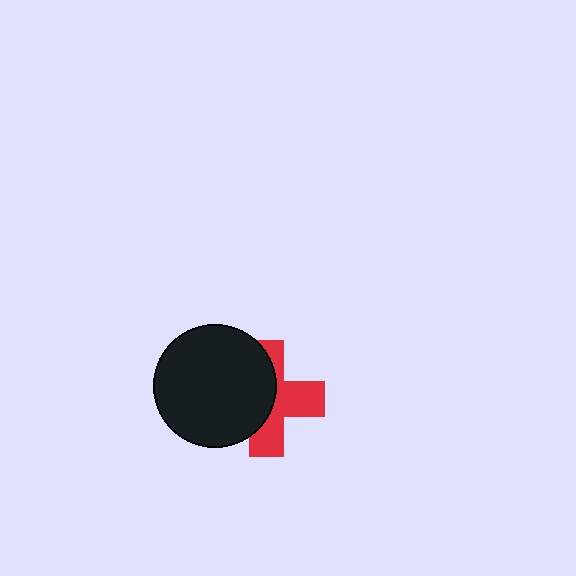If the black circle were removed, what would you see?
You would see the complete red cross.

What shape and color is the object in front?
The object in front is a black circle.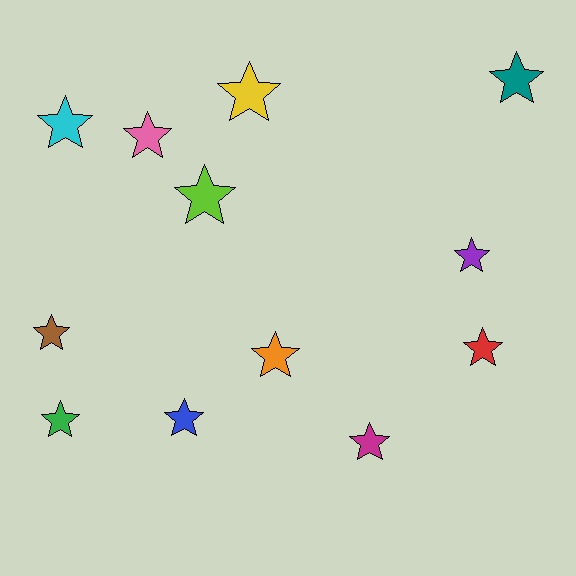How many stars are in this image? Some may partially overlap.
There are 12 stars.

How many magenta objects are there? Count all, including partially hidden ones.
There is 1 magenta object.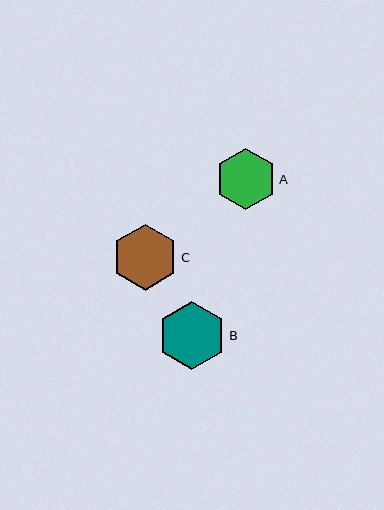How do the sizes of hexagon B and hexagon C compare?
Hexagon B and hexagon C are approximately the same size.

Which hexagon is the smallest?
Hexagon A is the smallest with a size of approximately 61 pixels.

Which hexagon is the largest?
Hexagon B is the largest with a size of approximately 69 pixels.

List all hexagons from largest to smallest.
From largest to smallest: B, C, A.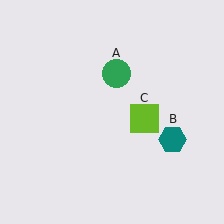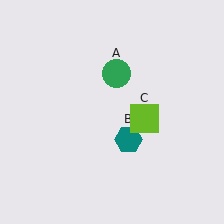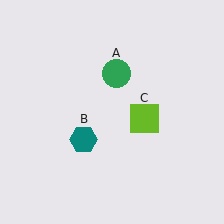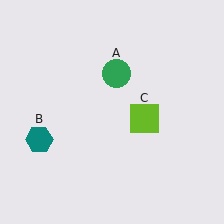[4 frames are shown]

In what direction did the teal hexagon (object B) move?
The teal hexagon (object B) moved left.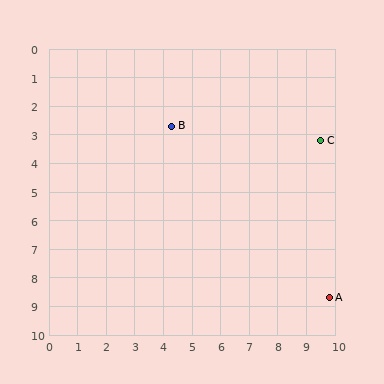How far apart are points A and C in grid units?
Points A and C are about 5.5 grid units apart.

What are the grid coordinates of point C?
Point C is at approximately (9.5, 3.2).